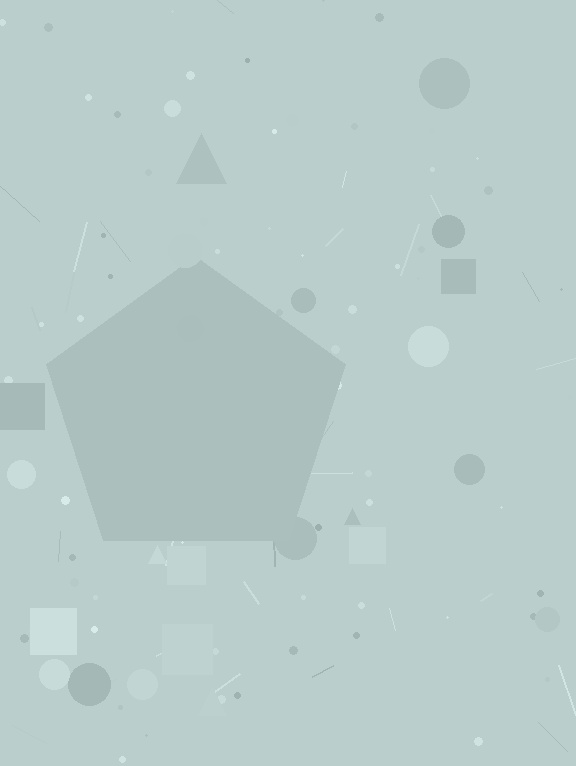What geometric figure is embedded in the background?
A pentagon is embedded in the background.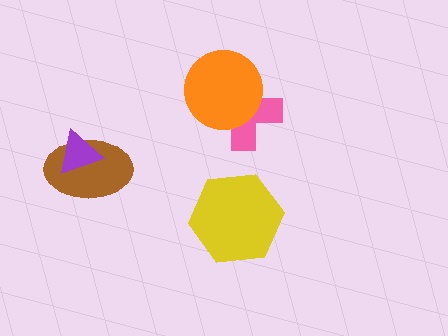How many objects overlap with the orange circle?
1 object overlaps with the orange circle.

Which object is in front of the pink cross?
The orange circle is in front of the pink cross.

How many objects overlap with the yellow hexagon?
0 objects overlap with the yellow hexagon.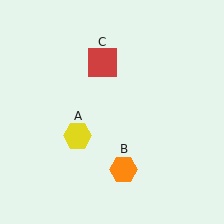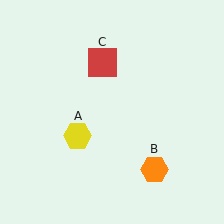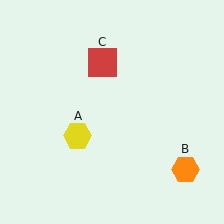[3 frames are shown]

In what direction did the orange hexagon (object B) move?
The orange hexagon (object B) moved right.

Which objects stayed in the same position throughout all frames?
Yellow hexagon (object A) and red square (object C) remained stationary.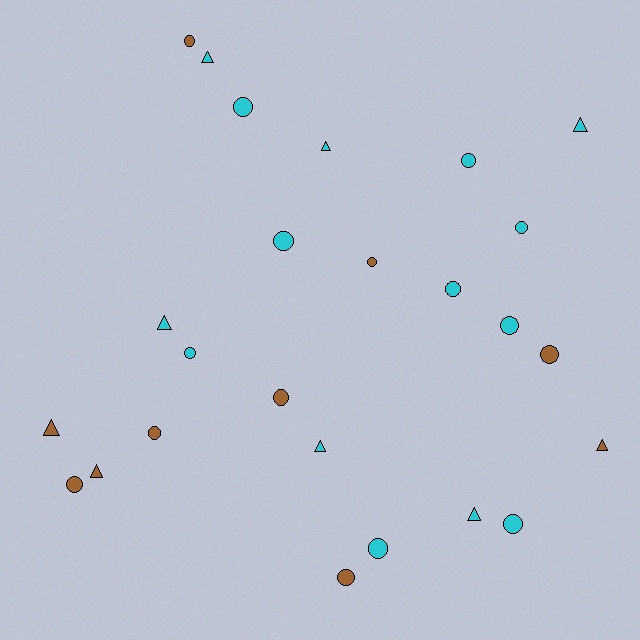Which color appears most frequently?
Cyan, with 15 objects.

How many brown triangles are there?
There are 3 brown triangles.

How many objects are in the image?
There are 25 objects.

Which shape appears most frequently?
Circle, with 16 objects.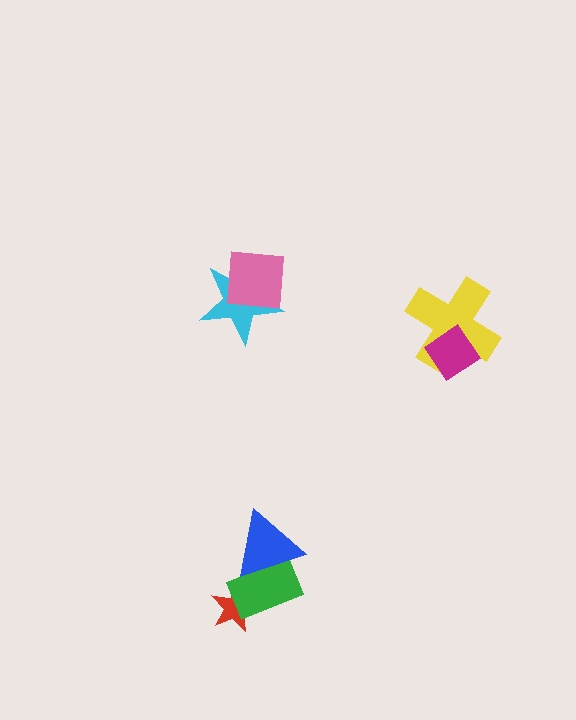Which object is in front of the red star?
The green rectangle is in front of the red star.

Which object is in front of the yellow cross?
The magenta diamond is in front of the yellow cross.